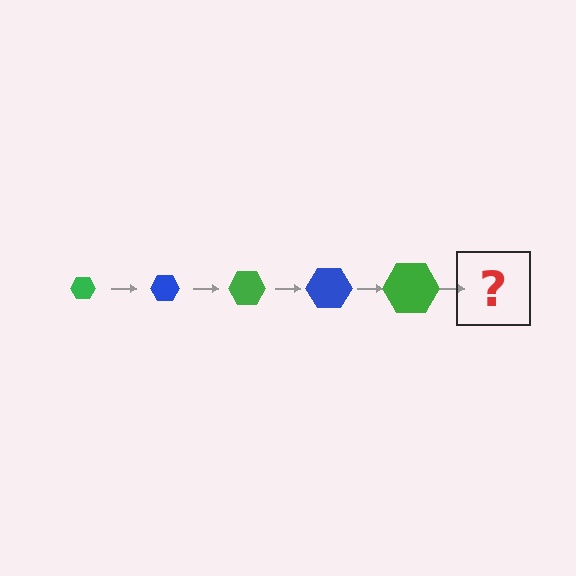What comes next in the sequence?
The next element should be a blue hexagon, larger than the previous one.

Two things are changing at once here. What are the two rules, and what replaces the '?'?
The two rules are that the hexagon grows larger each step and the color cycles through green and blue. The '?' should be a blue hexagon, larger than the previous one.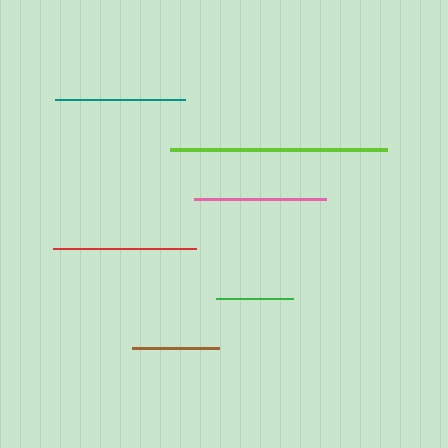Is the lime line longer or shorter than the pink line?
The lime line is longer than the pink line.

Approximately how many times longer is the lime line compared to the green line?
The lime line is approximately 2.8 times the length of the green line.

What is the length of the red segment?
The red segment is approximately 143 pixels long.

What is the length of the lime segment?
The lime segment is approximately 216 pixels long.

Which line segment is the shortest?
The green line is the shortest at approximately 77 pixels.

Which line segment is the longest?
The lime line is the longest at approximately 216 pixels.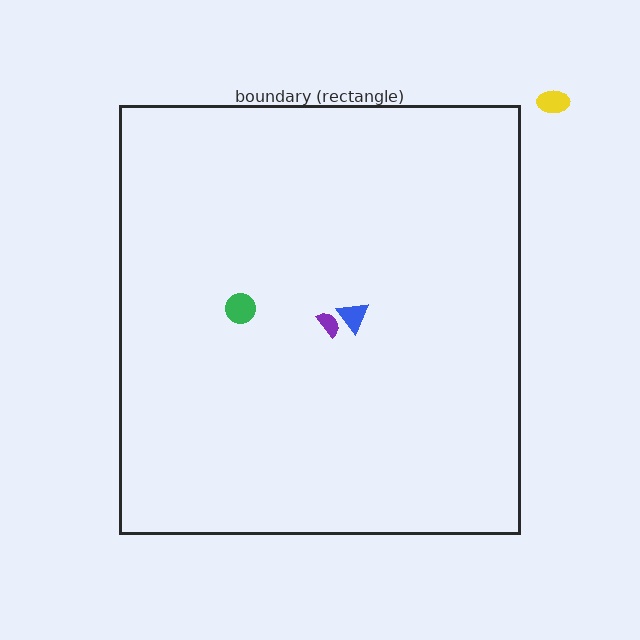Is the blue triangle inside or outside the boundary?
Inside.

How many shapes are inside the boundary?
3 inside, 1 outside.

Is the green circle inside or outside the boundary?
Inside.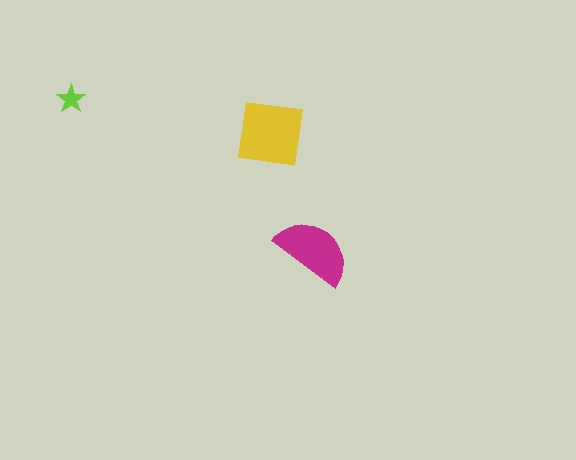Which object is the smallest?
The lime star.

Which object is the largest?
The yellow square.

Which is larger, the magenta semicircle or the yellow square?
The yellow square.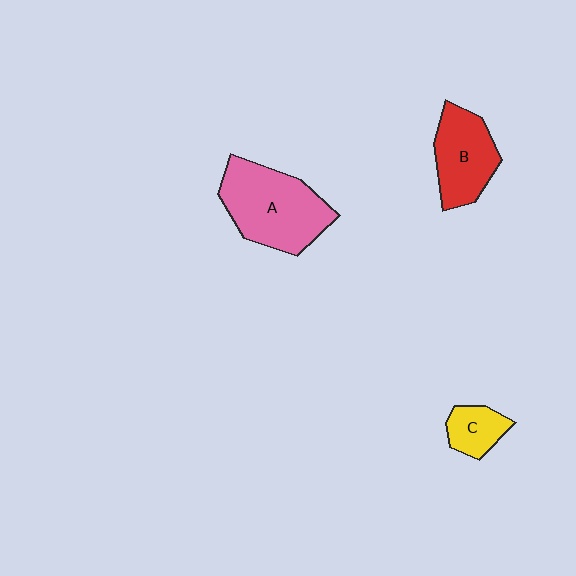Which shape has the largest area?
Shape A (pink).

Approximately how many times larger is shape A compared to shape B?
Approximately 1.5 times.